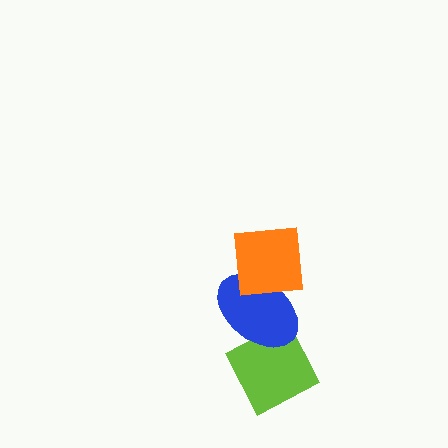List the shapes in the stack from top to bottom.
From top to bottom: the orange square, the blue ellipse, the lime diamond.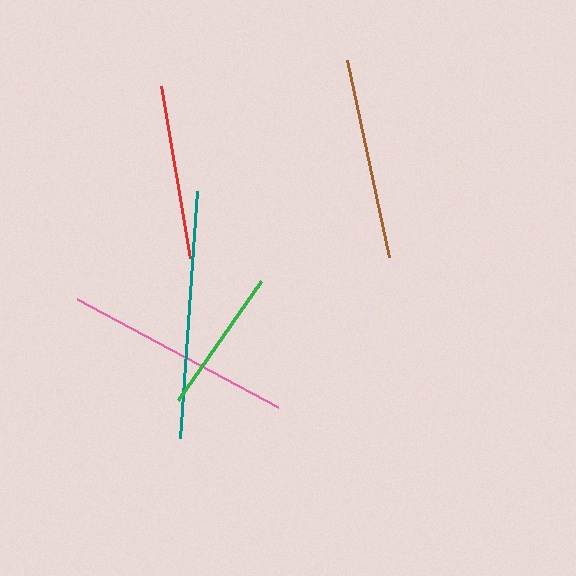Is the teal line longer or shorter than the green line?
The teal line is longer than the green line.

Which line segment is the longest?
The teal line is the longest at approximately 247 pixels.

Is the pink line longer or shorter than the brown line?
The pink line is longer than the brown line.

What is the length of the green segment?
The green segment is approximately 145 pixels long.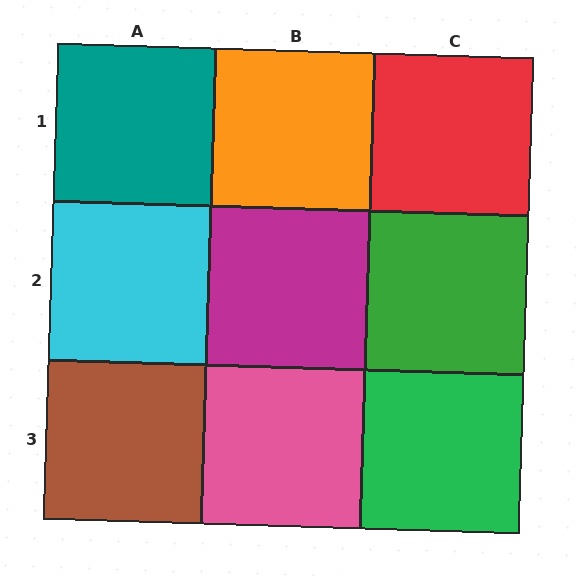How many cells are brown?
1 cell is brown.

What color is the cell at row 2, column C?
Green.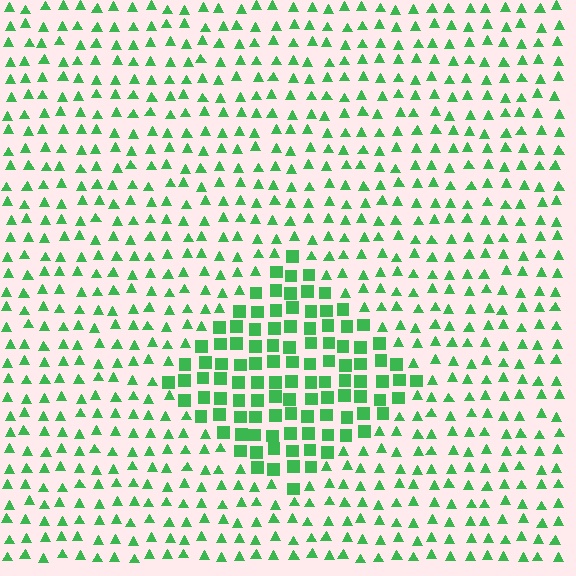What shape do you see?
I see a diamond.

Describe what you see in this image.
The image is filled with small green elements arranged in a uniform grid. A diamond-shaped region contains squares, while the surrounding area contains triangles. The boundary is defined purely by the change in element shape.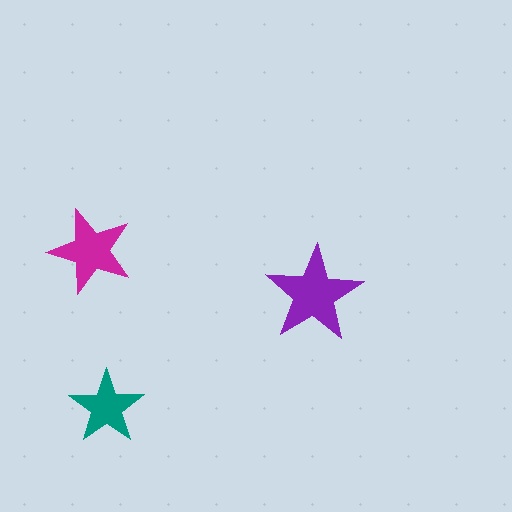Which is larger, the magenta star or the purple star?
The purple one.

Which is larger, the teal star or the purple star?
The purple one.